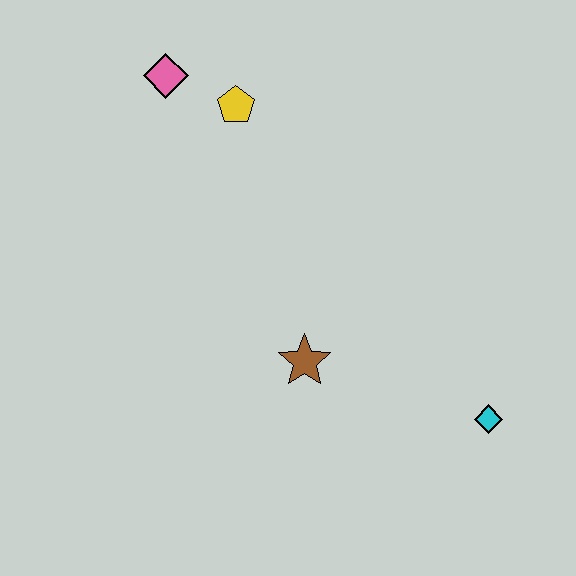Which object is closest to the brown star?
The cyan diamond is closest to the brown star.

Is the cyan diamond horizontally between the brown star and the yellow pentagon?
No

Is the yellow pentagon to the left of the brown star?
Yes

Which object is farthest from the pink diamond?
The cyan diamond is farthest from the pink diamond.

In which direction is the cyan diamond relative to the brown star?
The cyan diamond is to the right of the brown star.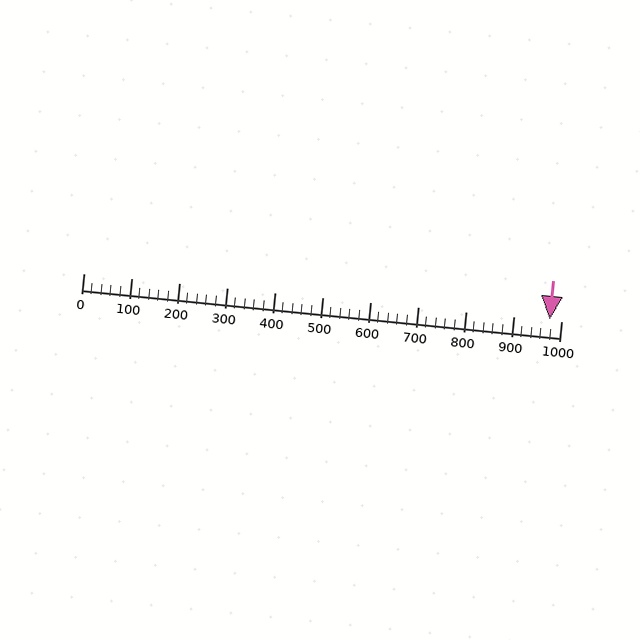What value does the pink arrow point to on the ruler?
The pink arrow points to approximately 976.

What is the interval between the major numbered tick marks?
The major tick marks are spaced 100 units apart.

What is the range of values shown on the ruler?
The ruler shows values from 0 to 1000.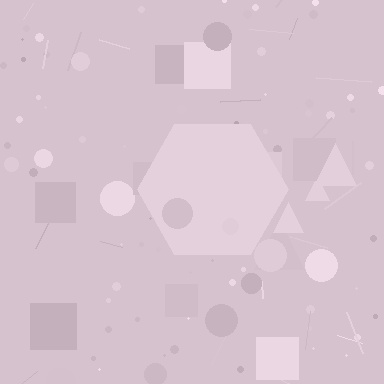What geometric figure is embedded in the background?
A hexagon is embedded in the background.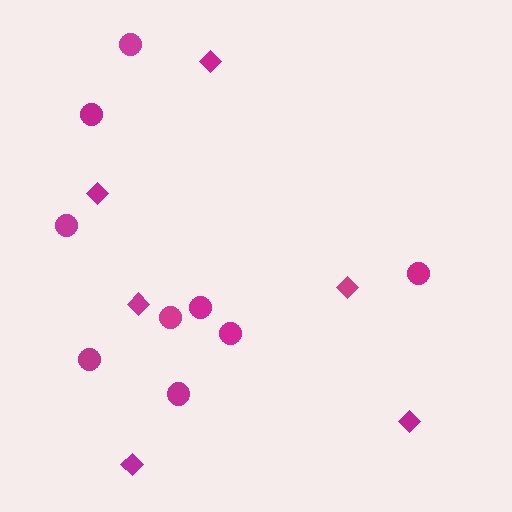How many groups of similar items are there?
There are 2 groups: one group of circles (9) and one group of diamonds (6).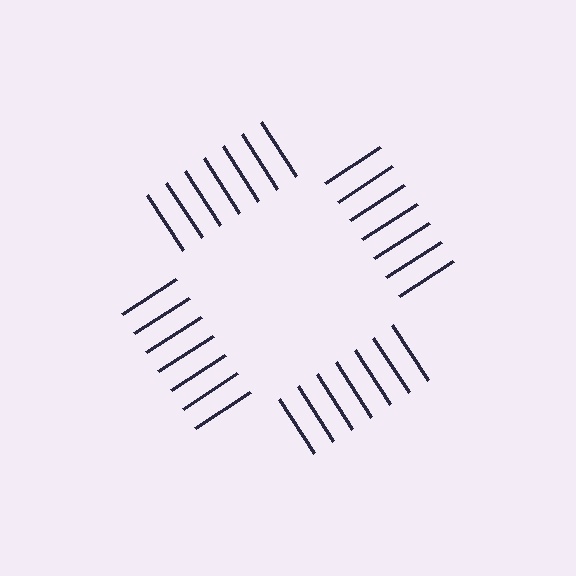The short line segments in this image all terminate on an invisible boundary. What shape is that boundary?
An illusory square — the line segments terminate on its edges but no continuous stroke is drawn.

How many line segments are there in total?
28 — 7 along each of the 4 edges.